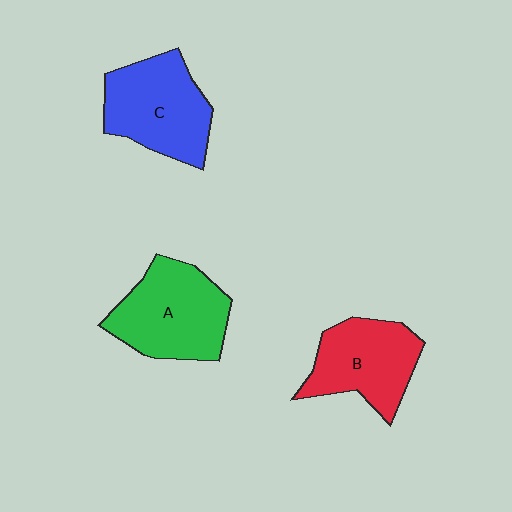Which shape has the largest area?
Shape A (green).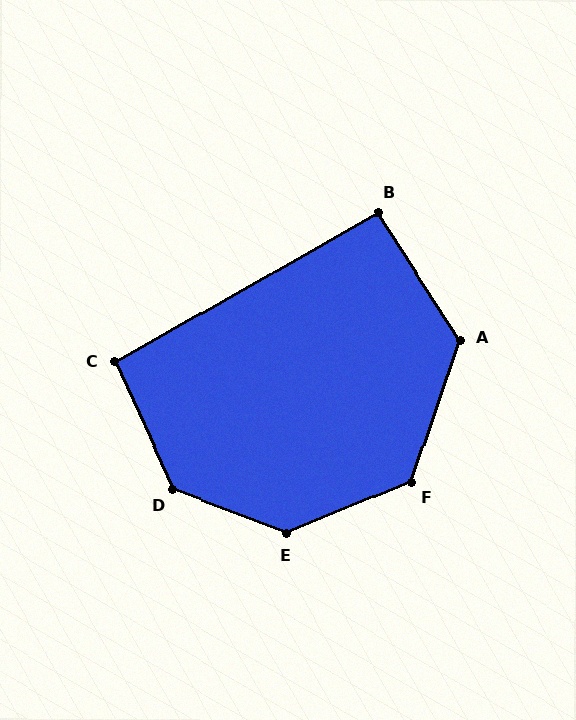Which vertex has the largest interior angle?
E, at approximately 136 degrees.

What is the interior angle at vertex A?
Approximately 128 degrees (obtuse).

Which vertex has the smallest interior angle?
B, at approximately 93 degrees.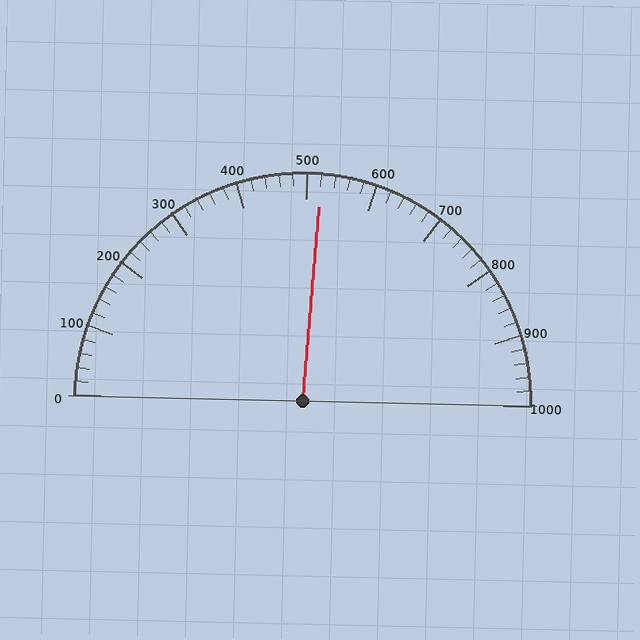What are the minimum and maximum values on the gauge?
The gauge ranges from 0 to 1000.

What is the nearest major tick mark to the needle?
The nearest major tick mark is 500.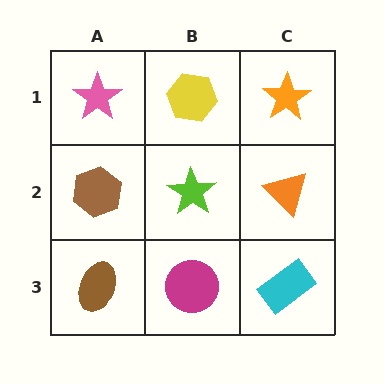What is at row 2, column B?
A lime star.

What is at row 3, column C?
A cyan rectangle.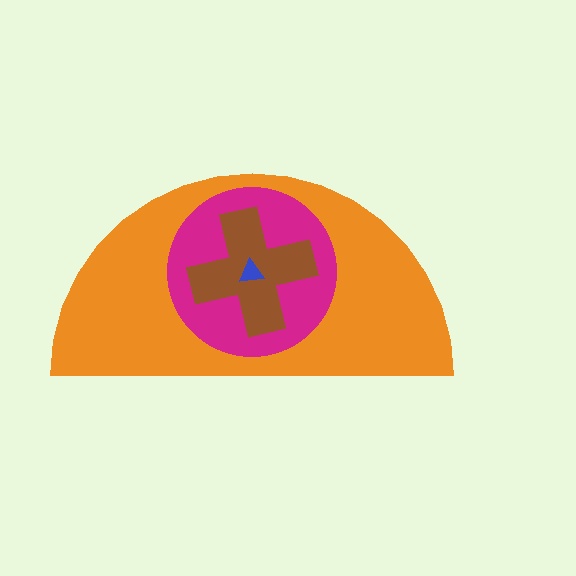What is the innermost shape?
The blue triangle.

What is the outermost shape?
The orange semicircle.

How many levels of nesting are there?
4.